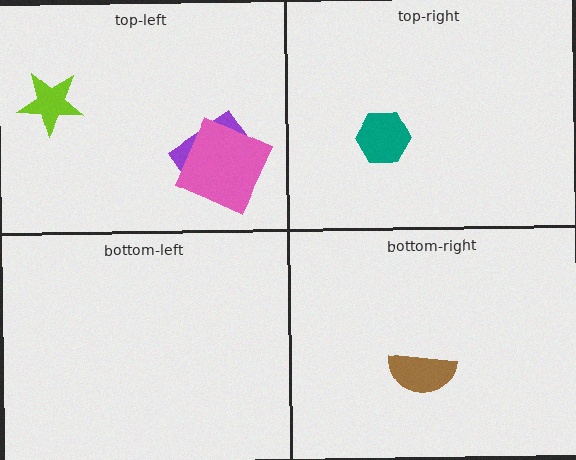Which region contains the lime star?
The top-left region.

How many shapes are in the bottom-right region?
1.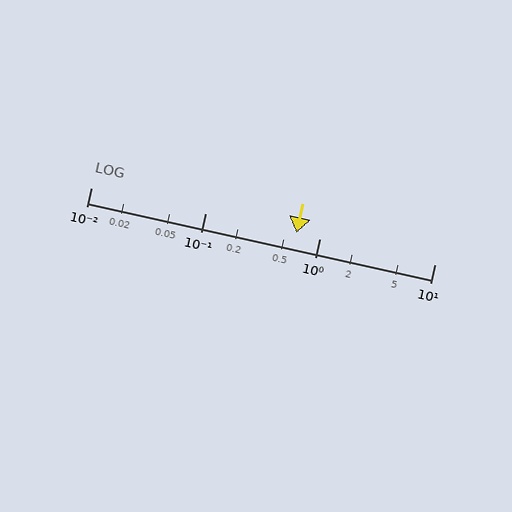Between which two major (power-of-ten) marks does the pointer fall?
The pointer is between 0.1 and 1.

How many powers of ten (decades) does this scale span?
The scale spans 3 decades, from 0.01 to 10.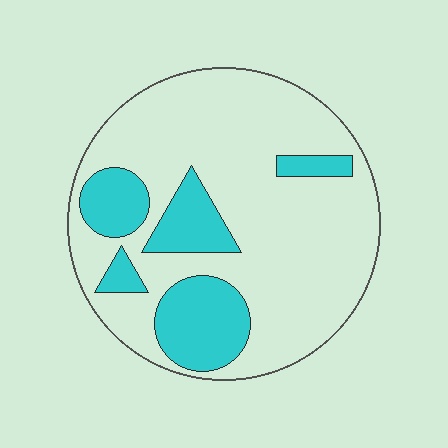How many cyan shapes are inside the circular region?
5.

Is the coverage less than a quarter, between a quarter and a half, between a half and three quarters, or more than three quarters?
Less than a quarter.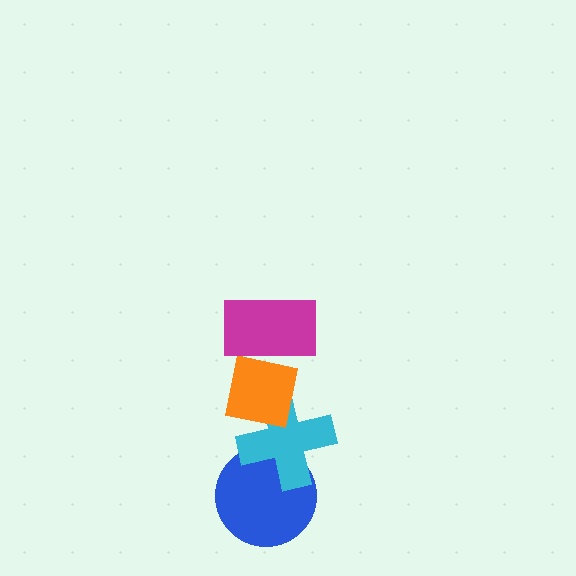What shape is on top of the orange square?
The magenta rectangle is on top of the orange square.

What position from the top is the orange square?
The orange square is 2nd from the top.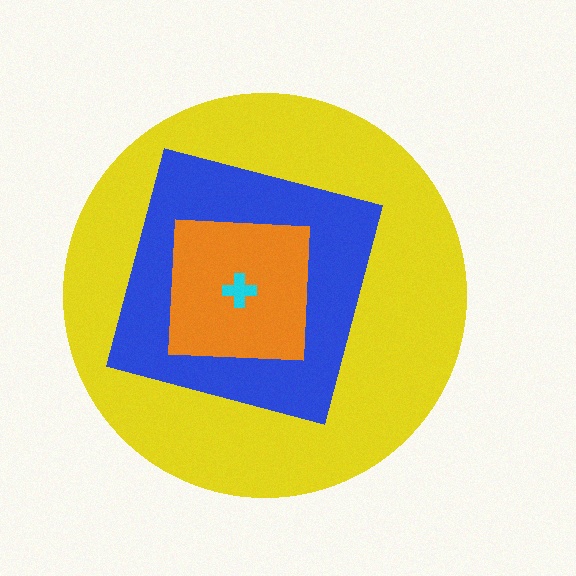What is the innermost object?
The cyan cross.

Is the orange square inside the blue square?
Yes.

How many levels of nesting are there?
4.